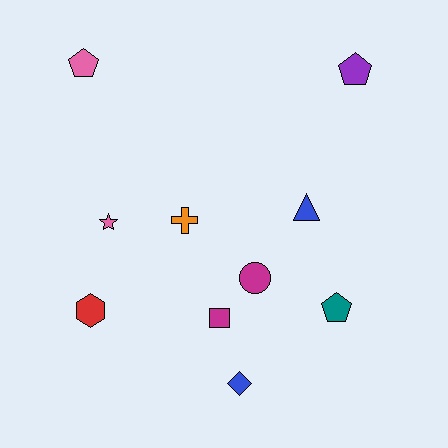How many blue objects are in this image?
There are 2 blue objects.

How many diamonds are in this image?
There is 1 diamond.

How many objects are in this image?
There are 10 objects.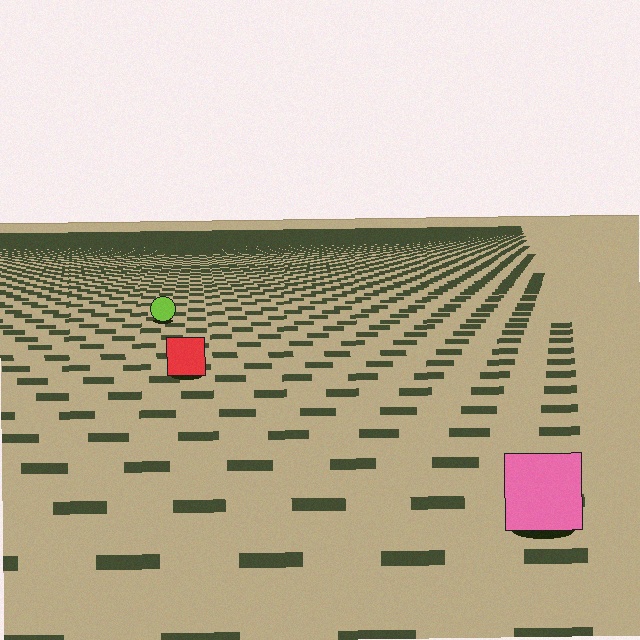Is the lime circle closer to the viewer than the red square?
No. The red square is closer — you can tell from the texture gradient: the ground texture is coarser near it.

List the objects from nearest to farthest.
From nearest to farthest: the pink square, the red square, the lime circle.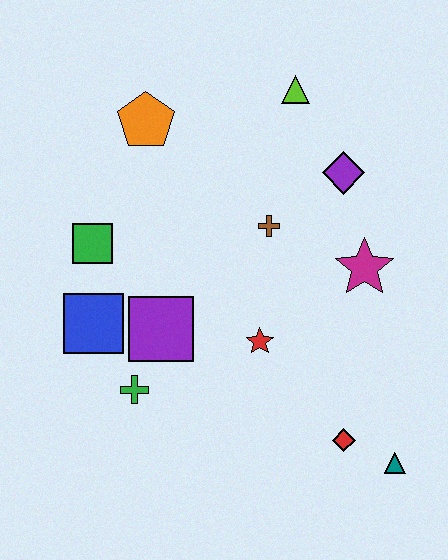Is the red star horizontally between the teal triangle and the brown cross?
No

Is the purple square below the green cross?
No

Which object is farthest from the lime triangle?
The teal triangle is farthest from the lime triangle.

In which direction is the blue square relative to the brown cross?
The blue square is to the left of the brown cross.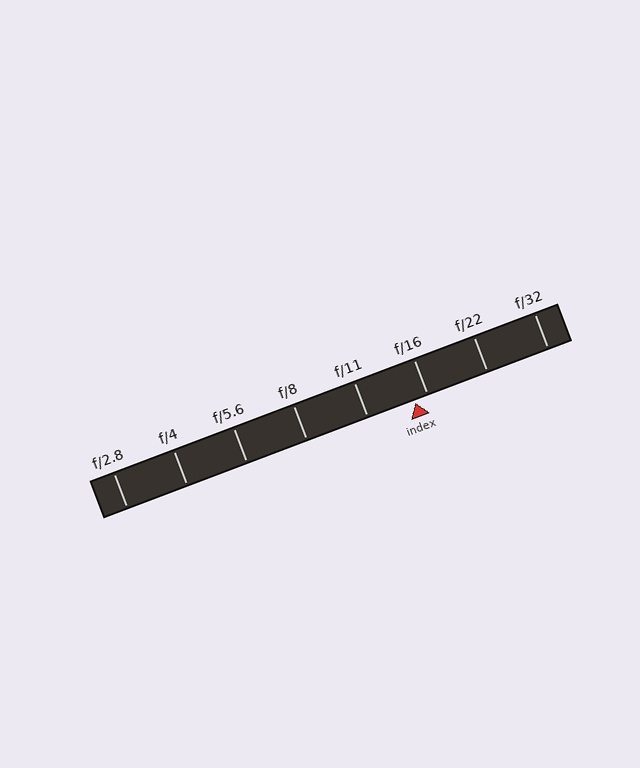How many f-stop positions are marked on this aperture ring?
There are 8 f-stop positions marked.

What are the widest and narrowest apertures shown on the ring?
The widest aperture shown is f/2.8 and the narrowest is f/32.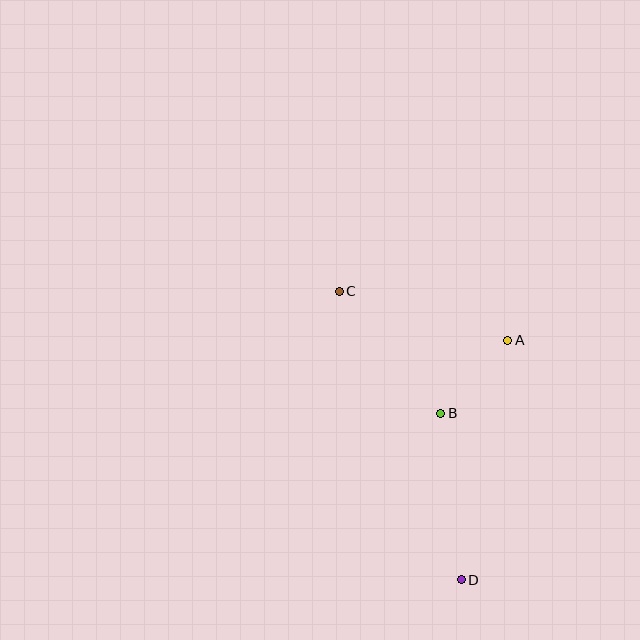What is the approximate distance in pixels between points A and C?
The distance between A and C is approximately 176 pixels.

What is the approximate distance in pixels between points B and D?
The distance between B and D is approximately 168 pixels.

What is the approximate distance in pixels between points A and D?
The distance between A and D is approximately 244 pixels.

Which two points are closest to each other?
Points A and B are closest to each other.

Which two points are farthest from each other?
Points C and D are farthest from each other.